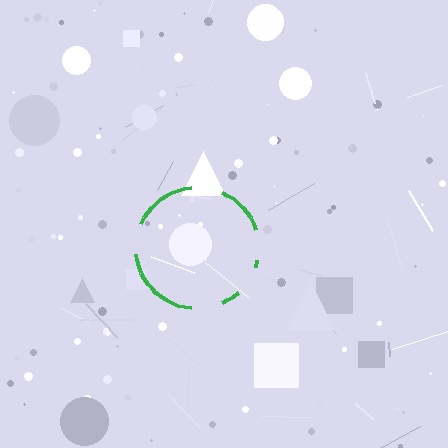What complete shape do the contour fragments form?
The contour fragments form a circle.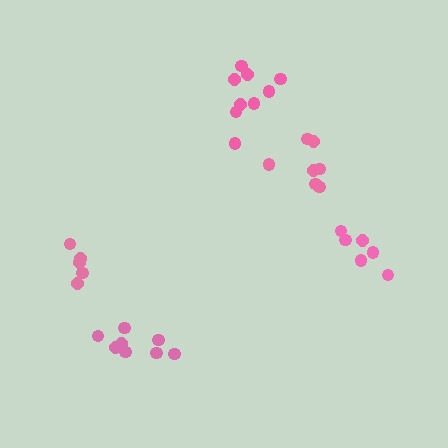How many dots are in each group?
Group 1: 9 dots, Group 2: 7 dots, Group 3: 8 dots, Group 4: 6 dots, Group 5: 5 dots (35 total).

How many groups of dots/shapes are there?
There are 5 groups.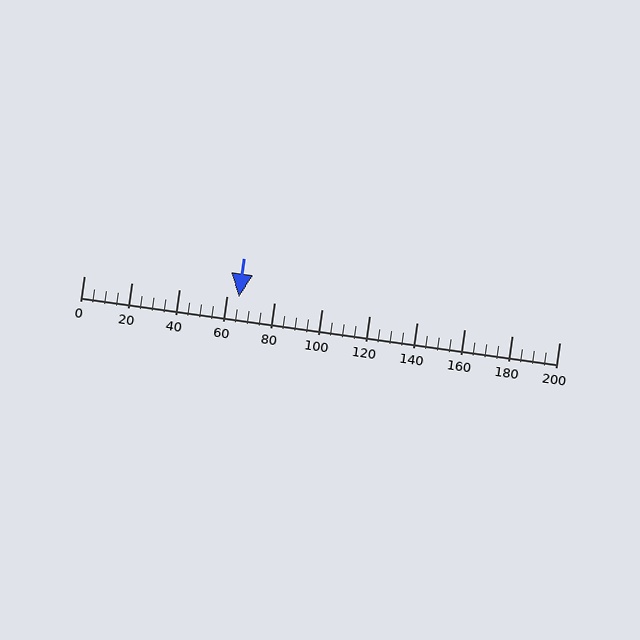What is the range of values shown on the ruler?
The ruler shows values from 0 to 200.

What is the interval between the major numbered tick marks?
The major tick marks are spaced 20 units apart.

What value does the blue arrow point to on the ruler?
The blue arrow points to approximately 65.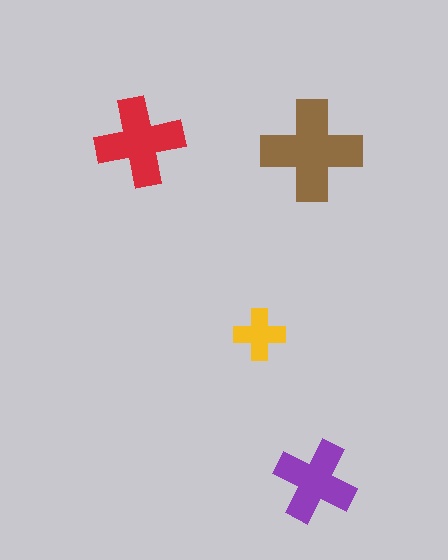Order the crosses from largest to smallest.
the brown one, the red one, the purple one, the yellow one.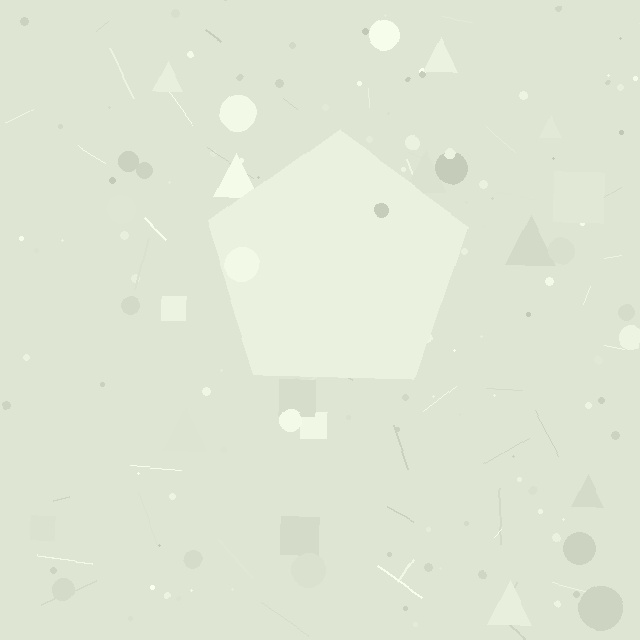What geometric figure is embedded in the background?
A pentagon is embedded in the background.